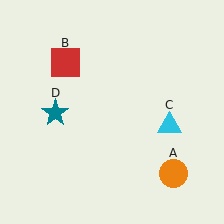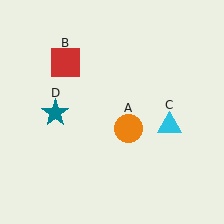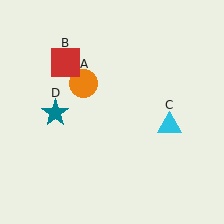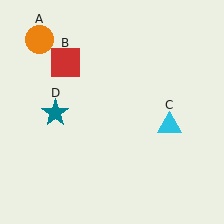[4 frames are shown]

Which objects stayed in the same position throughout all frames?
Red square (object B) and cyan triangle (object C) and teal star (object D) remained stationary.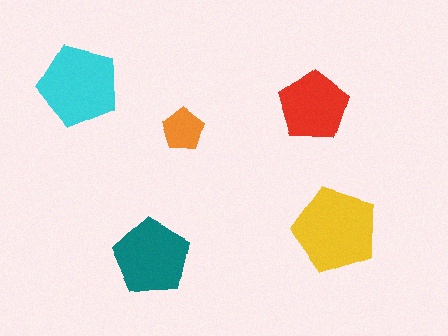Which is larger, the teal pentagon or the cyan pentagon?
The cyan one.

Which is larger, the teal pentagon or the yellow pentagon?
The yellow one.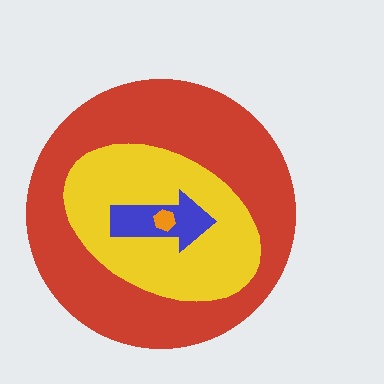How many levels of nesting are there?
4.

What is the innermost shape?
The orange hexagon.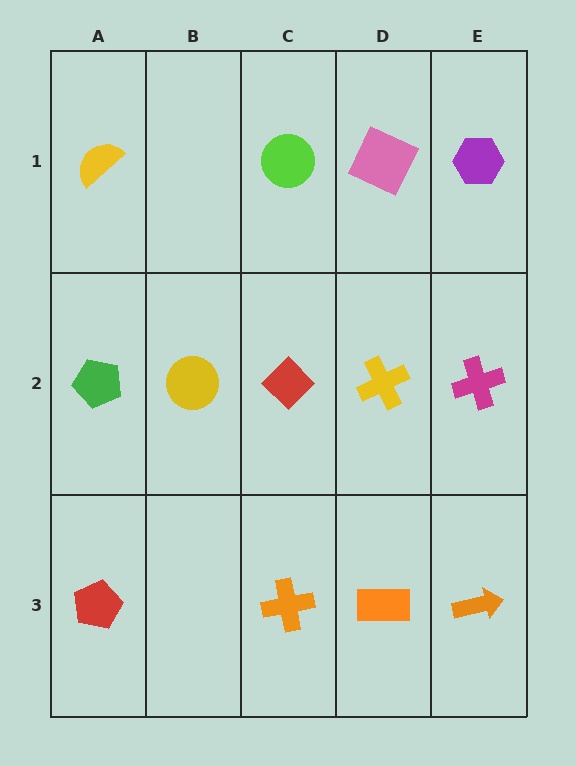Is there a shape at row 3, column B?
No, that cell is empty.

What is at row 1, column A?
A yellow semicircle.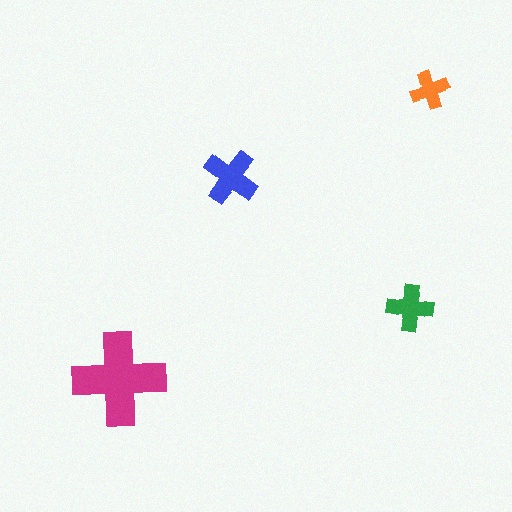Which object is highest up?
The orange cross is topmost.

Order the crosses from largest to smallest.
the magenta one, the blue one, the green one, the orange one.